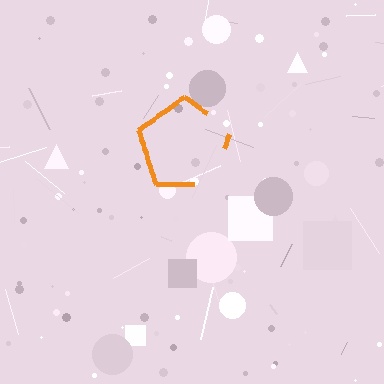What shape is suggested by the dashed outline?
The dashed outline suggests a pentagon.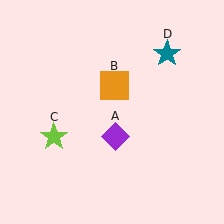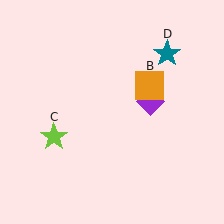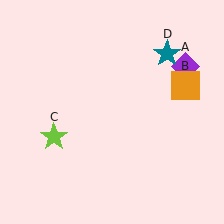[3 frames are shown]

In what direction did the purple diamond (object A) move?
The purple diamond (object A) moved up and to the right.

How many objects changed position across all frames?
2 objects changed position: purple diamond (object A), orange square (object B).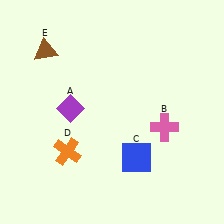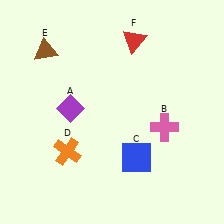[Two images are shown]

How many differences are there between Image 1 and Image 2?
There is 1 difference between the two images.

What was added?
A red triangle (F) was added in Image 2.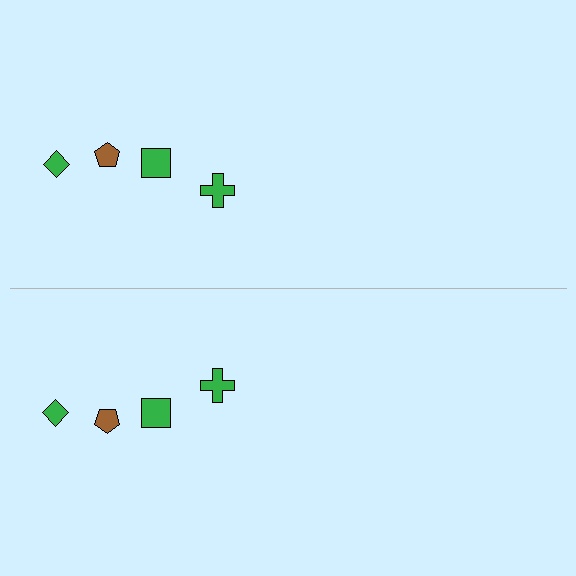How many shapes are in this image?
There are 8 shapes in this image.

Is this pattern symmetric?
Yes, this pattern has bilateral (reflection) symmetry.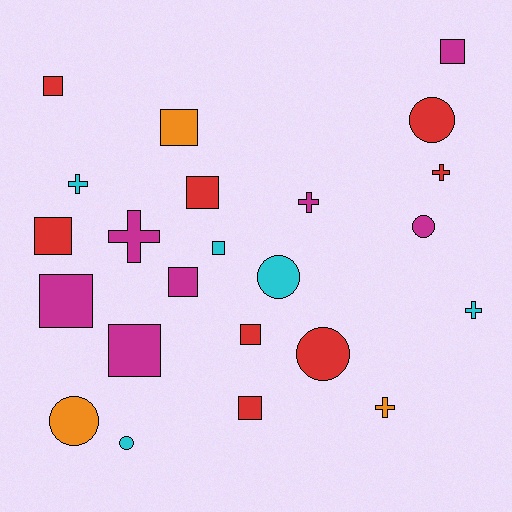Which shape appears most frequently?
Square, with 11 objects.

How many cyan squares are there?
There is 1 cyan square.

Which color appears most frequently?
Red, with 8 objects.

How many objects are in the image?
There are 23 objects.